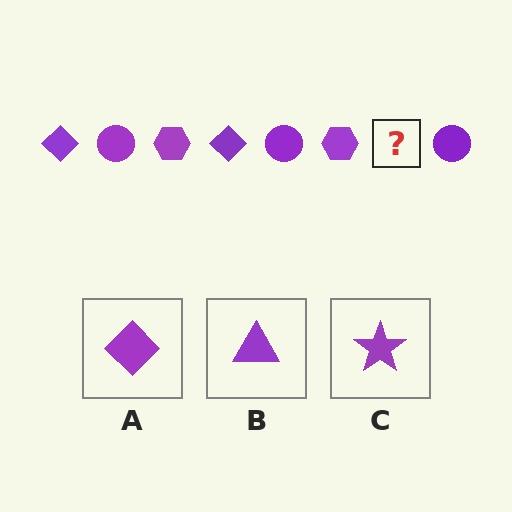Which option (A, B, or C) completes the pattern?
A.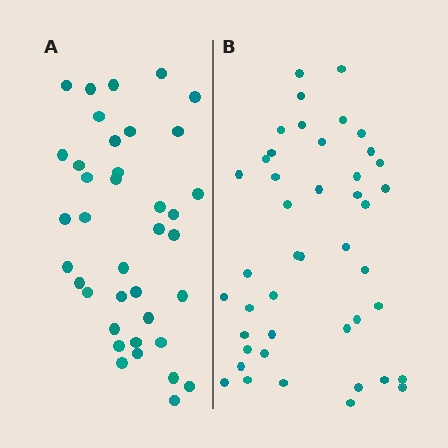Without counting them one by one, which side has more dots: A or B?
Region B (the right region) has more dots.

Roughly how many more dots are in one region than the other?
Region B has about 6 more dots than region A.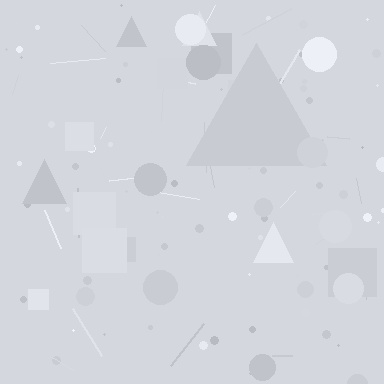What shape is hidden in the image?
A triangle is hidden in the image.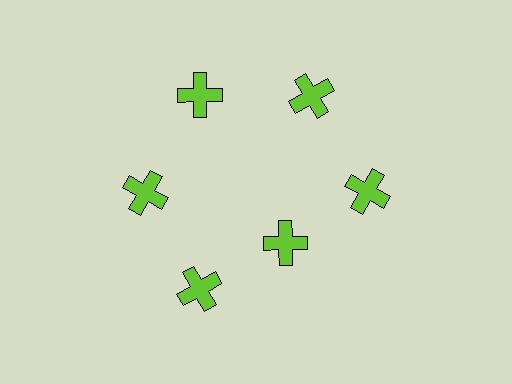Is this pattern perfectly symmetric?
No. The 6 lime crosses are arranged in a ring, but one element near the 5 o'clock position is pulled inward toward the center, breaking the 6-fold rotational symmetry.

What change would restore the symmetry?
The symmetry would be restored by moving it outward, back onto the ring so that all 6 crosses sit at equal angles and equal distance from the center.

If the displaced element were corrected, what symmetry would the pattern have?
It would have 6-fold rotational symmetry — the pattern would map onto itself every 60 degrees.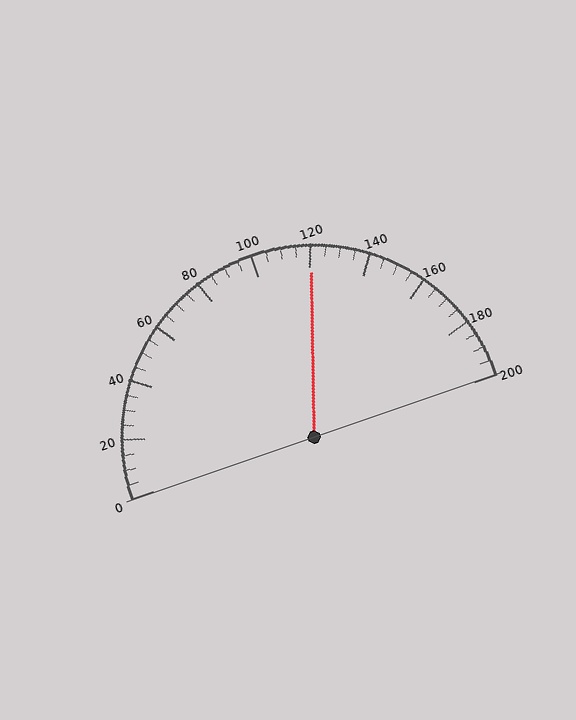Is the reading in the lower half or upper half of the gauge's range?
The reading is in the upper half of the range (0 to 200).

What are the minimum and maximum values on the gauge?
The gauge ranges from 0 to 200.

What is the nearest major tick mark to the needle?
The nearest major tick mark is 120.